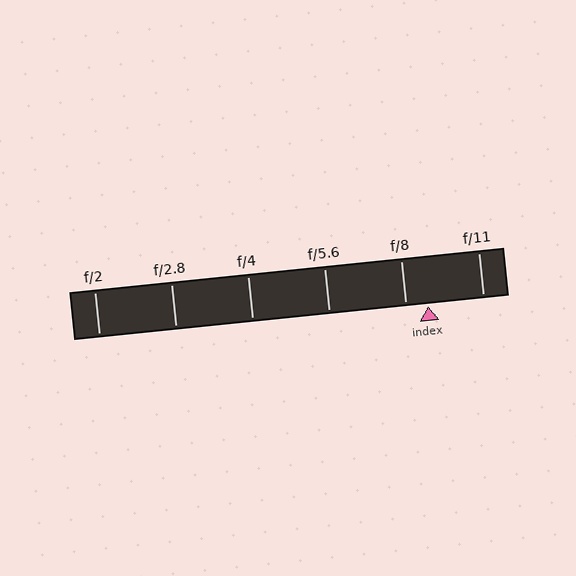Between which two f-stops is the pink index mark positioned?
The index mark is between f/8 and f/11.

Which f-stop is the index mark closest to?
The index mark is closest to f/8.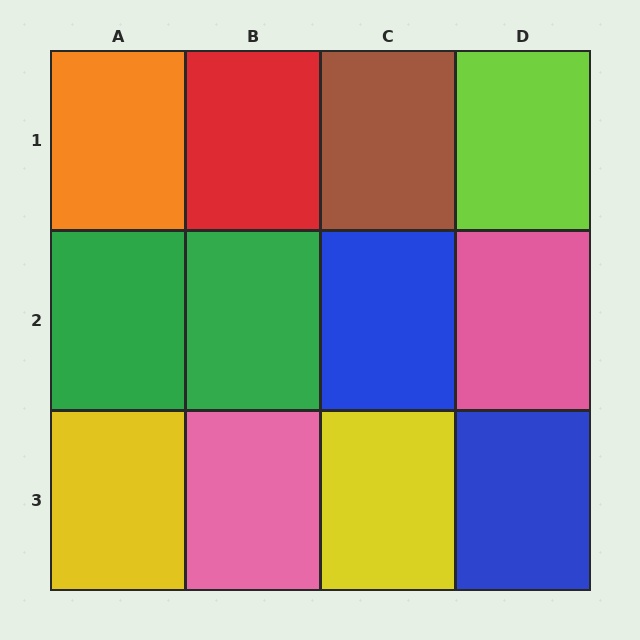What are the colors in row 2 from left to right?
Green, green, blue, pink.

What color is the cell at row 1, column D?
Lime.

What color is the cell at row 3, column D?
Blue.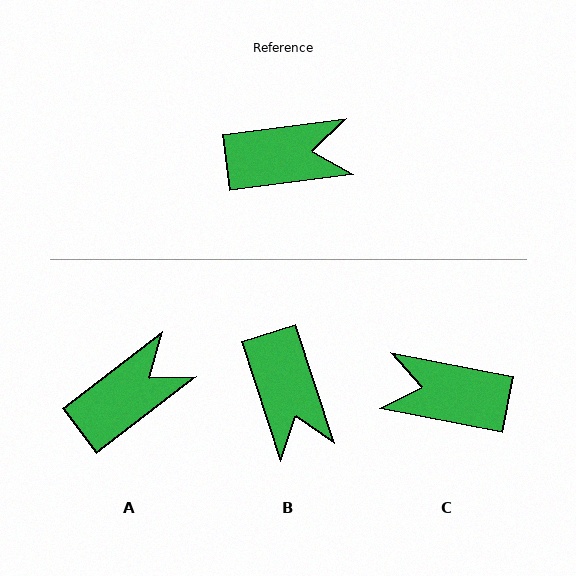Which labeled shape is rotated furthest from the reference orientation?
C, about 162 degrees away.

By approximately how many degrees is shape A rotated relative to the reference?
Approximately 30 degrees counter-clockwise.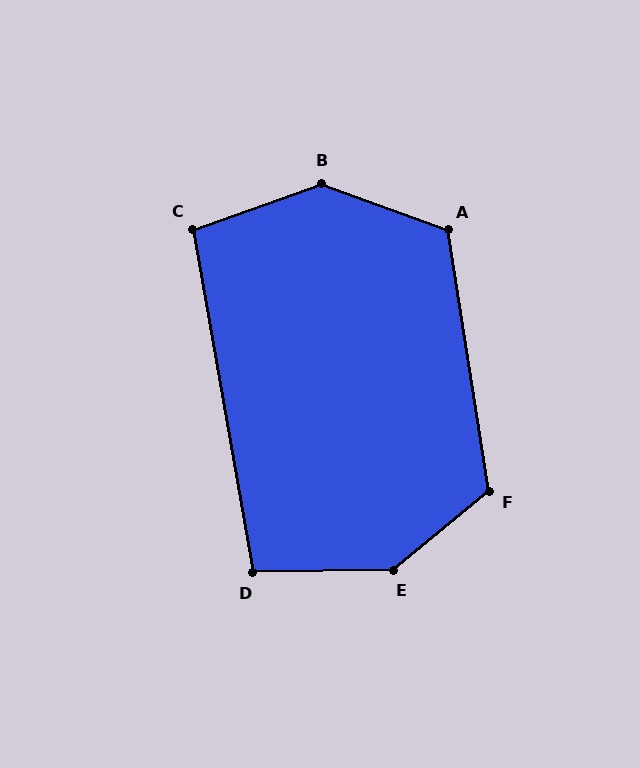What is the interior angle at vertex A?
Approximately 119 degrees (obtuse).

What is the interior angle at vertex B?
Approximately 140 degrees (obtuse).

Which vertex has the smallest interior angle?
D, at approximately 99 degrees.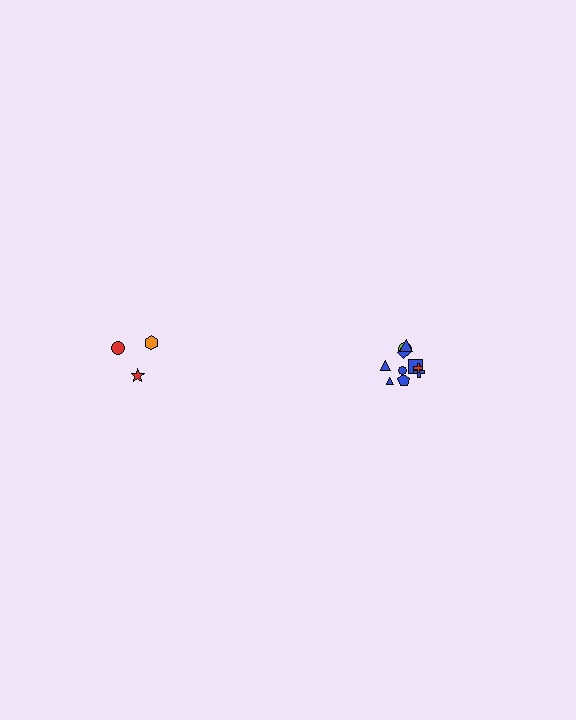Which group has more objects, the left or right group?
The right group.